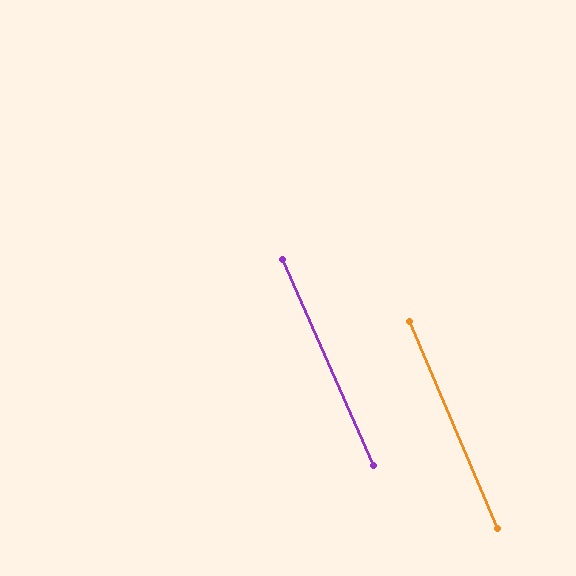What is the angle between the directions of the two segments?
Approximately 1 degree.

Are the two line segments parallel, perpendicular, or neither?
Parallel — their directions differ by only 0.7°.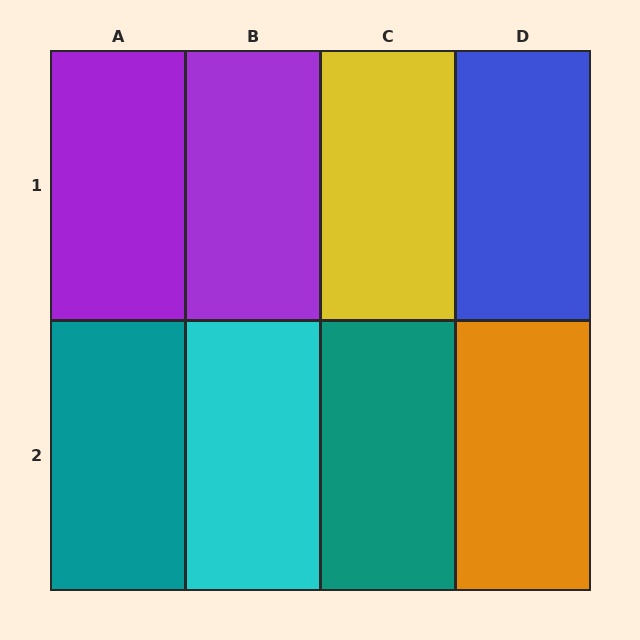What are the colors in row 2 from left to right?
Teal, cyan, teal, orange.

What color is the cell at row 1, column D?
Blue.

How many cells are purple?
2 cells are purple.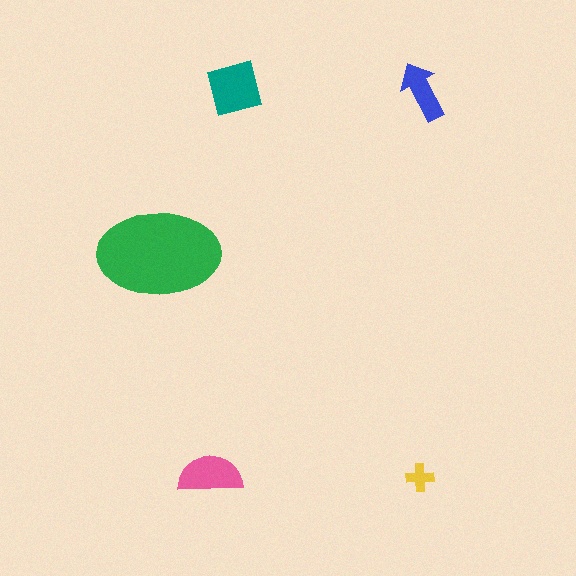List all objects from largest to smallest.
The green ellipse, the teal square, the pink semicircle, the blue arrow, the yellow cross.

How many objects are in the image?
There are 5 objects in the image.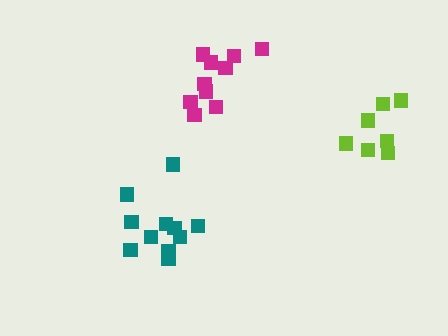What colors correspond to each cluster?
The clusters are colored: magenta, lime, teal.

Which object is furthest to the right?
The lime cluster is rightmost.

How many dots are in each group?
Group 1: 10 dots, Group 2: 7 dots, Group 3: 11 dots (28 total).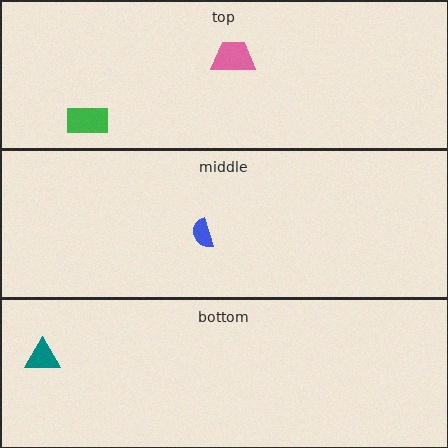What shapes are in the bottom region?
The teal triangle.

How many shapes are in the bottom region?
1.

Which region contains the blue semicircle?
The middle region.